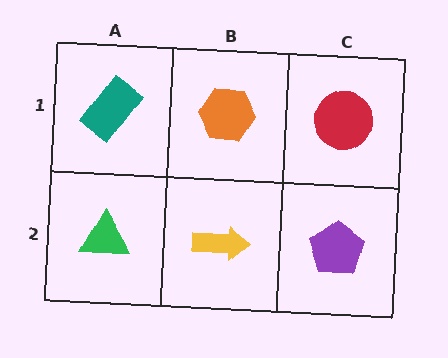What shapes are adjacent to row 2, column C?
A red circle (row 1, column C), a yellow arrow (row 2, column B).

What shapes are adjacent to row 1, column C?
A purple pentagon (row 2, column C), an orange hexagon (row 1, column B).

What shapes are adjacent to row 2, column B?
An orange hexagon (row 1, column B), a green triangle (row 2, column A), a purple pentagon (row 2, column C).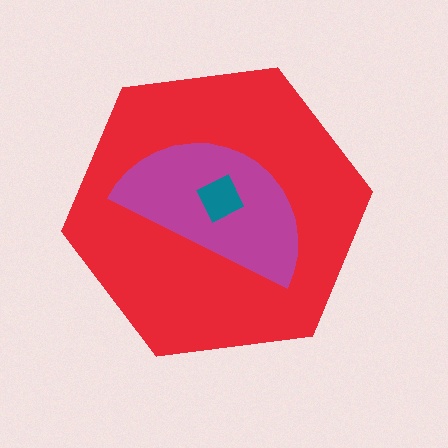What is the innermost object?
The teal diamond.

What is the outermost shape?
The red hexagon.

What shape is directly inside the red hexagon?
The magenta semicircle.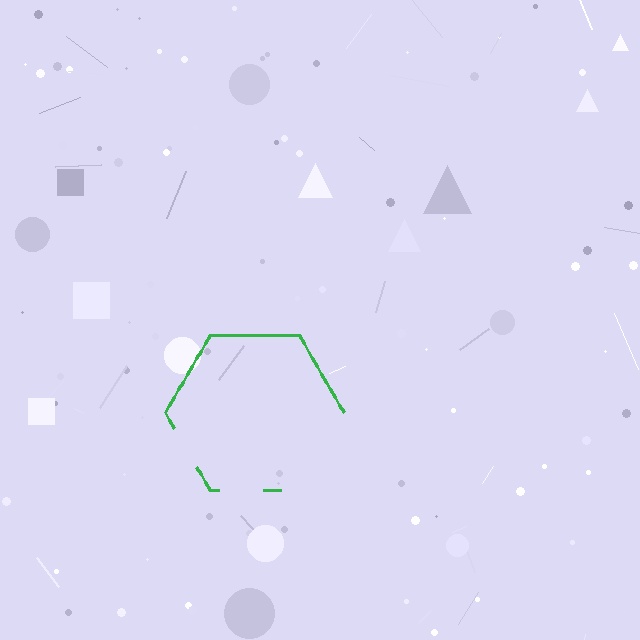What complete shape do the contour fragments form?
The contour fragments form a hexagon.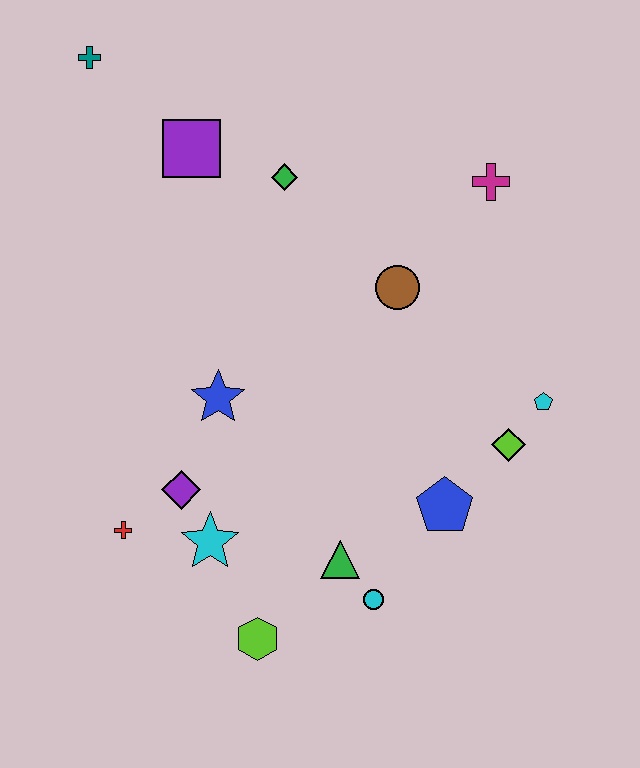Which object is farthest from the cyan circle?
The teal cross is farthest from the cyan circle.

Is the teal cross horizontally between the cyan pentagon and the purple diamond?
No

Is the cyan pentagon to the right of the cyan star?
Yes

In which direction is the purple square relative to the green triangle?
The purple square is above the green triangle.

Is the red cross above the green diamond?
No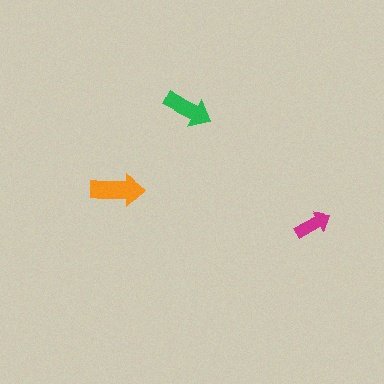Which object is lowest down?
The magenta arrow is bottommost.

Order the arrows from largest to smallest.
the orange one, the green one, the magenta one.